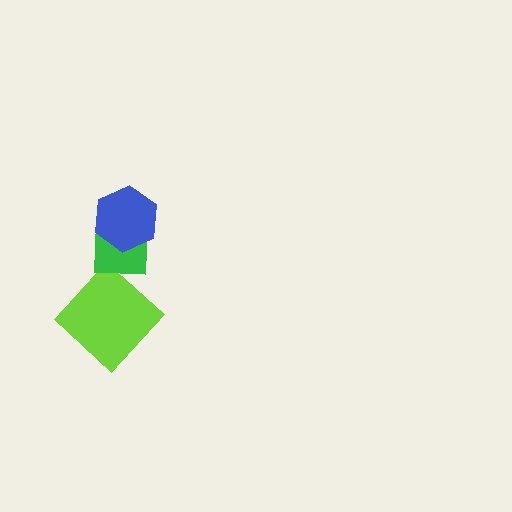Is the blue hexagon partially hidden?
No, no other shape covers it.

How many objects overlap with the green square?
1 object overlaps with the green square.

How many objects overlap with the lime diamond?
0 objects overlap with the lime diamond.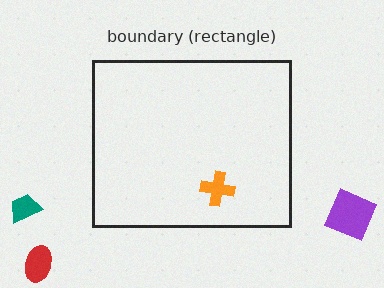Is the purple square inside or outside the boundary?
Outside.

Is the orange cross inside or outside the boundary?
Inside.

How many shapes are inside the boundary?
1 inside, 3 outside.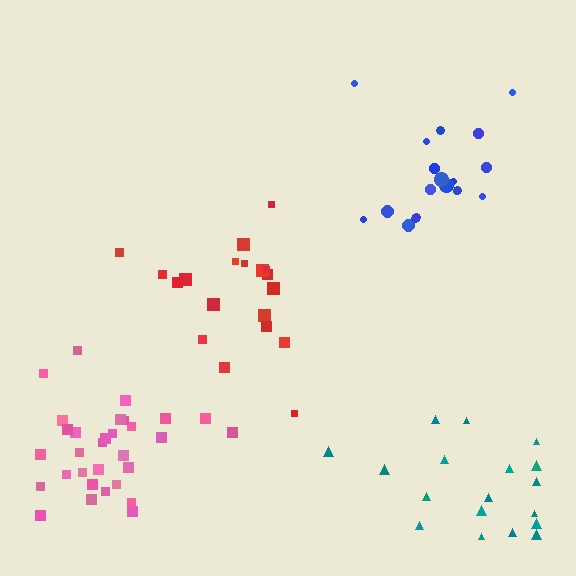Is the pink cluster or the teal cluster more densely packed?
Pink.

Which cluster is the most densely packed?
Pink.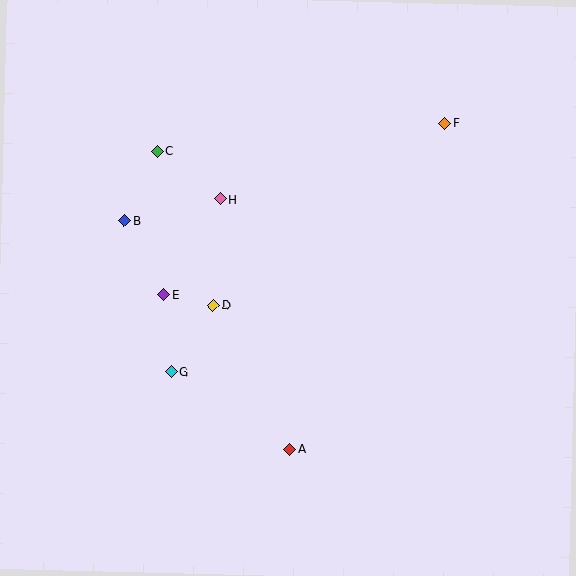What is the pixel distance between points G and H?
The distance between G and H is 180 pixels.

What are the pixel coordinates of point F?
Point F is at (445, 123).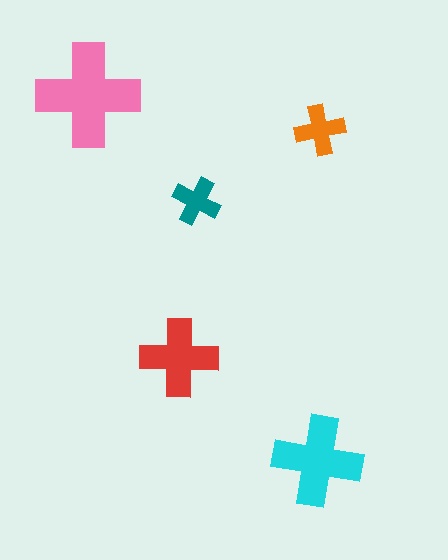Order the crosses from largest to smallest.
the pink one, the cyan one, the red one, the orange one, the teal one.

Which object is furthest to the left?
The pink cross is leftmost.